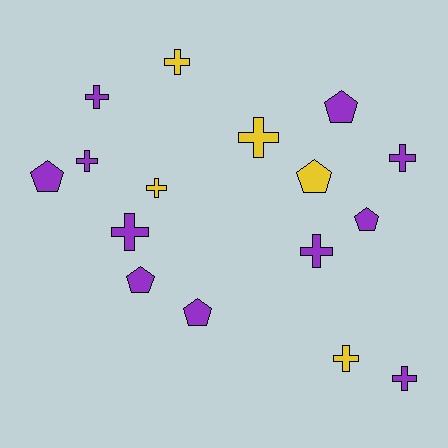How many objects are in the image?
There are 16 objects.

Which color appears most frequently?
Purple, with 11 objects.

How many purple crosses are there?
There are 6 purple crosses.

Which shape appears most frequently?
Cross, with 10 objects.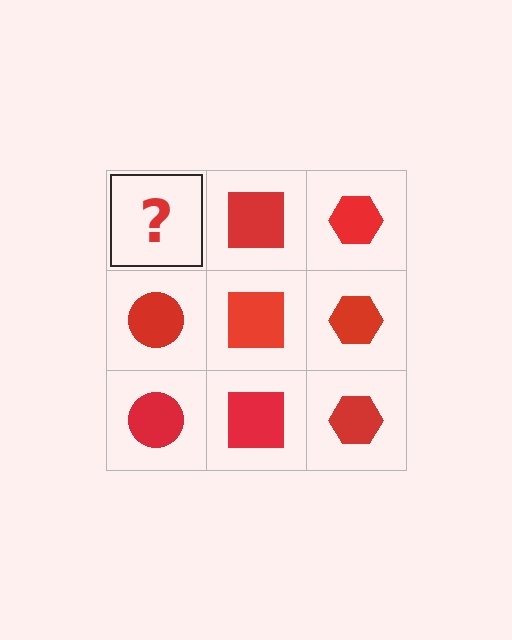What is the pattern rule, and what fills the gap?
The rule is that each column has a consistent shape. The gap should be filled with a red circle.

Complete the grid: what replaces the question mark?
The question mark should be replaced with a red circle.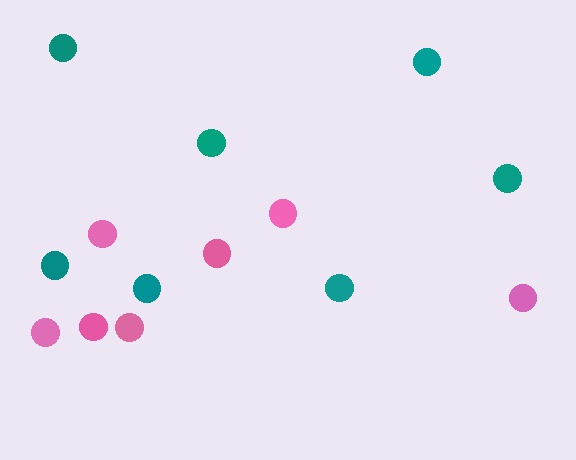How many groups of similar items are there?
There are 2 groups: one group of teal circles (7) and one group of pink circles (7).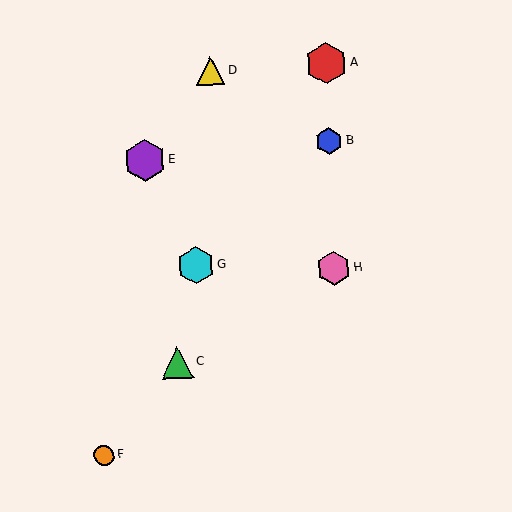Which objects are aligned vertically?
Objects A, B, H are aligned vertically.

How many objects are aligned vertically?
3 objects (A, B, H) are aligned vertically.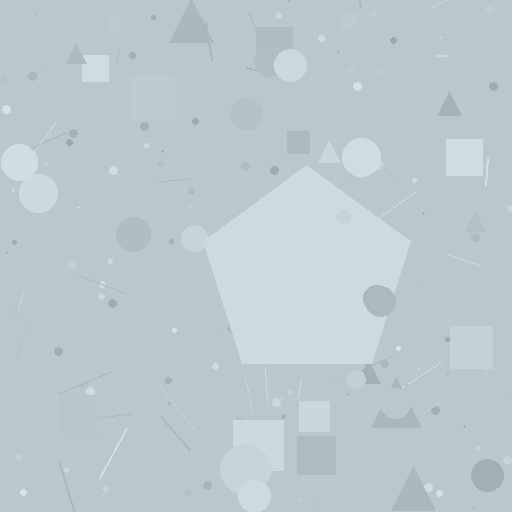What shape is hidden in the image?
A pentagon is hidden in the image.